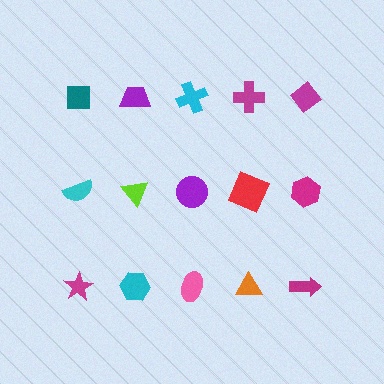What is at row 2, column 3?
A purple circle.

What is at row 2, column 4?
A red square.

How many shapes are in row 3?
5 shapes.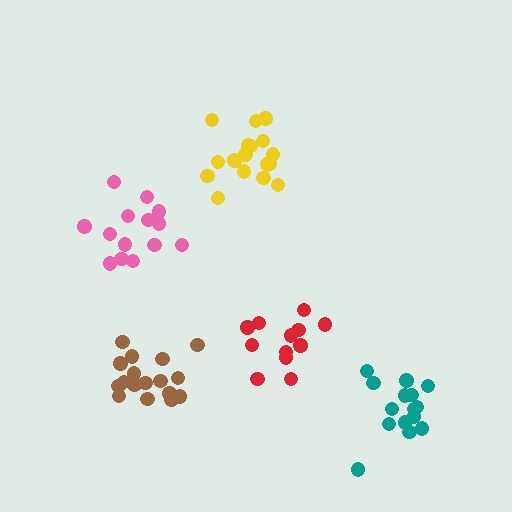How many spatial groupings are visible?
There are 5 spatial groupings.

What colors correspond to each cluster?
The clusters are colored: pink, red, teal, yellow, brown.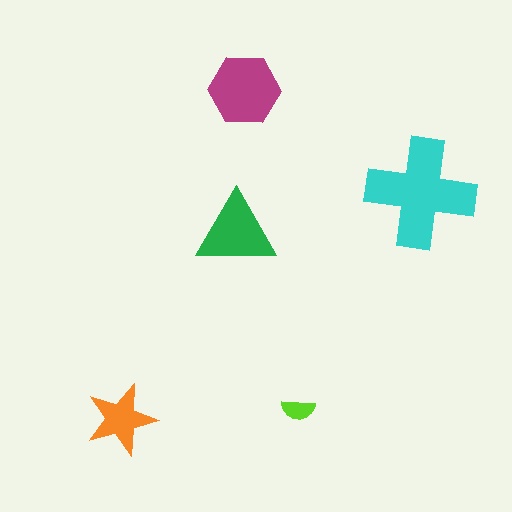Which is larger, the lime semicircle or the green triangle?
The green triangle.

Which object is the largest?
The cyan cross.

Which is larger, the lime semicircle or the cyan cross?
The cyan cross.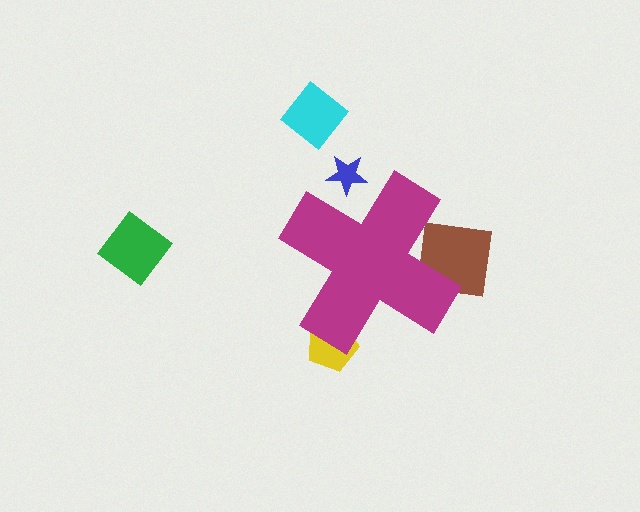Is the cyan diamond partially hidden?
No, the cyan diamond is fully visible.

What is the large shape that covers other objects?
A magenta cross.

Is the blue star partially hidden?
Yes, the blue star is partially hidden behind the magenta cross.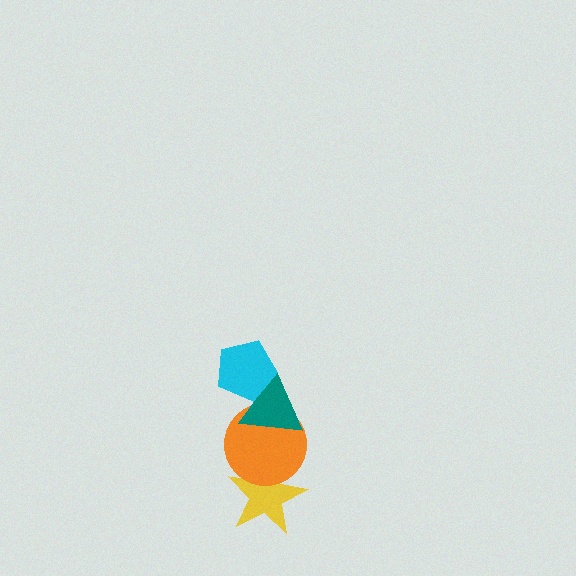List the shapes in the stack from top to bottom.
From top to bottom: the cyan pentagon, the teal triangle, the orange circle, the yellow star.